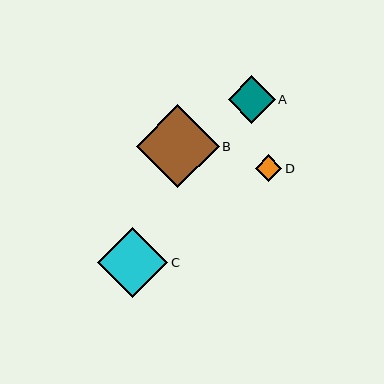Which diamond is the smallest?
Diamond D is the smallest with a size of approximately 27 pixels.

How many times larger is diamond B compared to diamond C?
Diamond B is approximately 1.2 times the size of diamond C.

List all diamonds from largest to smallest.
From largest to smallest: B, C, A, D.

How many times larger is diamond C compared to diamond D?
Diamond C is approximately 2.6 times the size of diamond D.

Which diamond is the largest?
Diamond B is the largest with a size of approximately 83 pixels.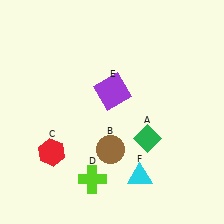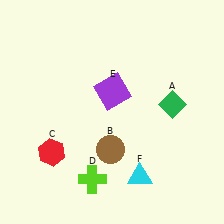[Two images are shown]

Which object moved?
The green diamond (A) moved up.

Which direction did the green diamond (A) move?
The green diamond (A) moved up.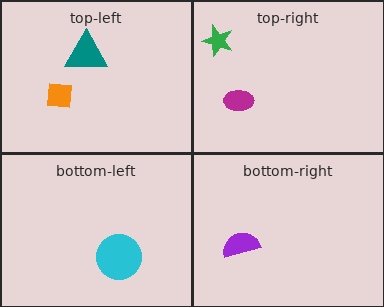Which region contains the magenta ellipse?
The top-right region.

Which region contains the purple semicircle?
The bottom-right region.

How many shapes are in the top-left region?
2.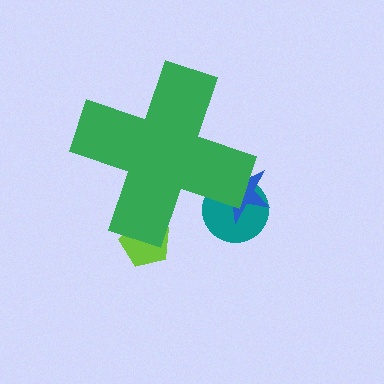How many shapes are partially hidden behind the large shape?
3 shapes are partially hidden.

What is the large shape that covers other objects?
A green cross.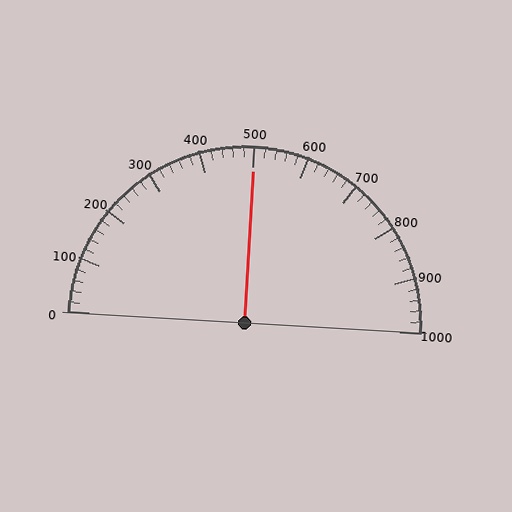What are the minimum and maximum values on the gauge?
The gauge ranges from 0 to 1000.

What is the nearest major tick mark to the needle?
The nearest major tick mark is 500.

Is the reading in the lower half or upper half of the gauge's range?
The reading is in the upper half of the range (0 to 1000).